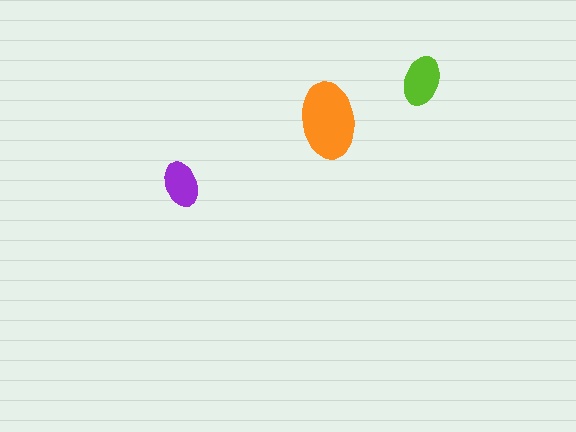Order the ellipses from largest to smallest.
the orange one, the lime one, the purple one.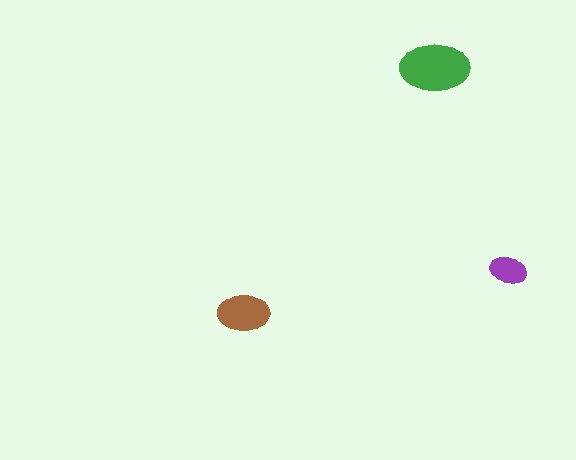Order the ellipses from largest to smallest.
the green one, the brown one, the purple one.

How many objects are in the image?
There are 3 objects in the image.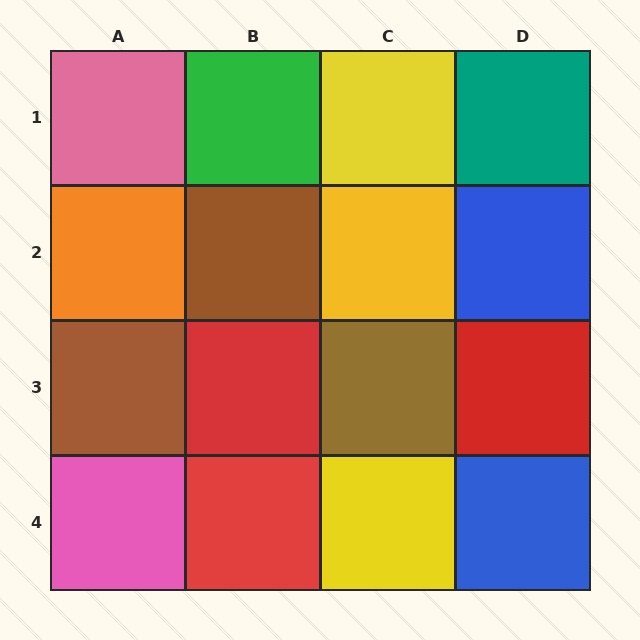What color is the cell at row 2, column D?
Blue.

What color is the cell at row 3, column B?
Red.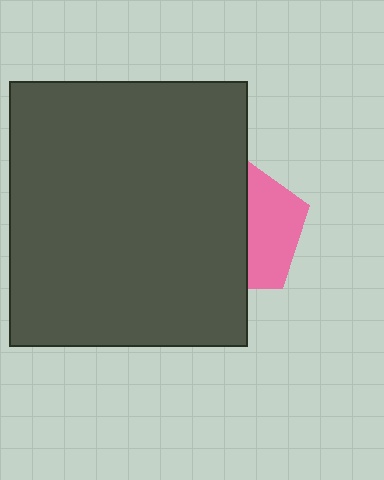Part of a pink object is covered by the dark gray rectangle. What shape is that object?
It is a pentagon.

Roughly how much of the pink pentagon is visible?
A small part of it is visible (roughly 41%).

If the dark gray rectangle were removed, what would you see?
You would see the complete pink pentagon.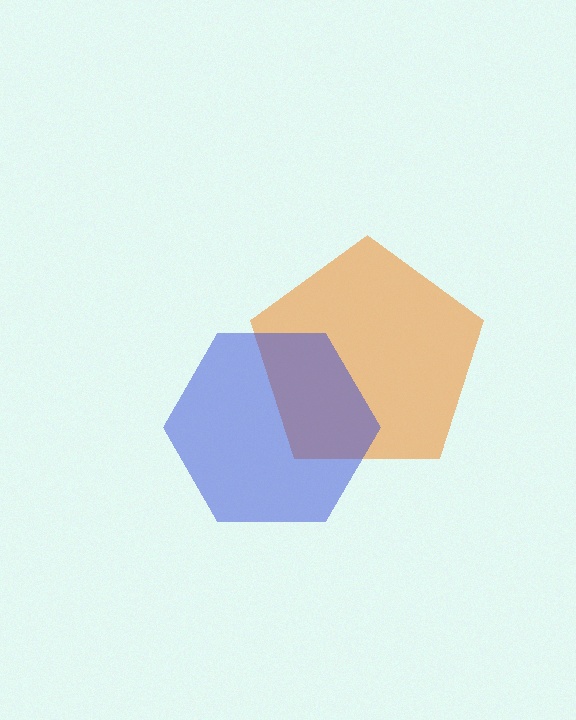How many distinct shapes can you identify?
There are 2 distinct shapes: an orange pentagon, a blue hexagon.